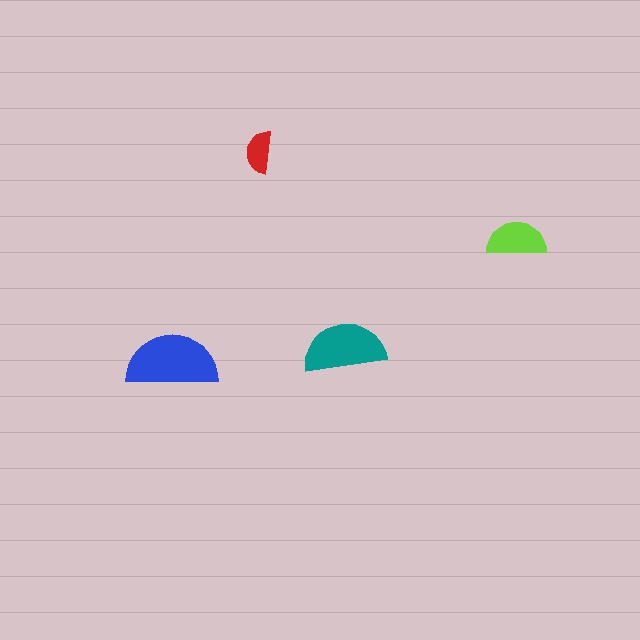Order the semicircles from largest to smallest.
the blue one, the teal one, the lime one, the red one.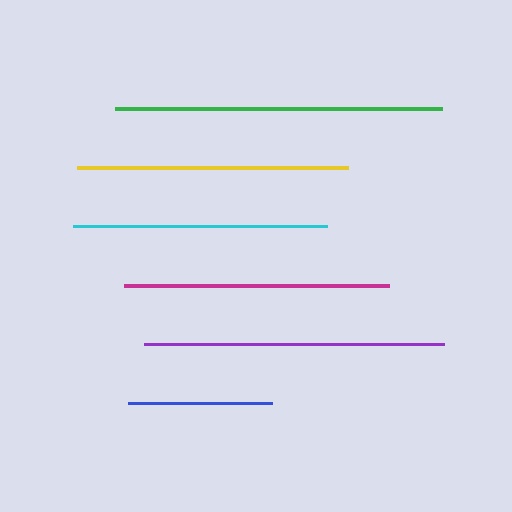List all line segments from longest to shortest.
From longest to shortest: green, purple, yellow, magenta, cyan, blue.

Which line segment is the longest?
The green line is the longest at approximately 328 pixels.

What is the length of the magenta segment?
The magenta segment is approximately 265 pixels long.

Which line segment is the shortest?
The blue line is the shortest at approximately 144 pixels.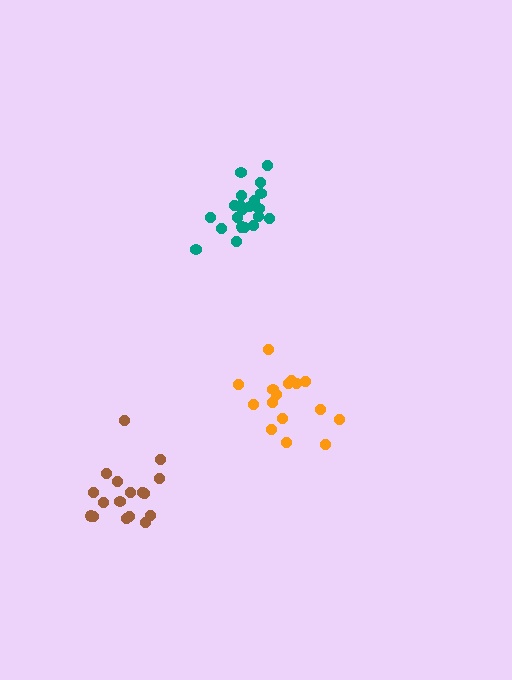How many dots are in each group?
Group 1: 17 dots, Group 2: 16 dots, Group 3: 21 dots (54 total).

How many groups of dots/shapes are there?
There are 3 groups.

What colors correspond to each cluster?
The clusters are colored: brown, orange, teal.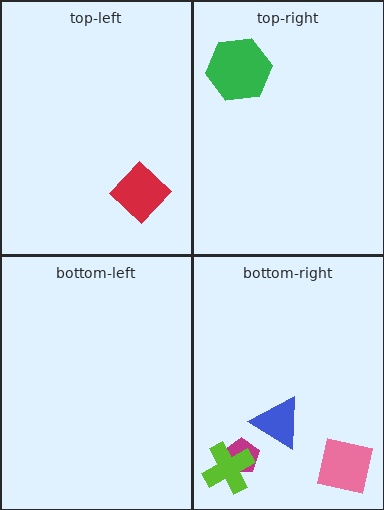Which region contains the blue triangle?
The bottom-right region.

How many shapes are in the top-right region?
1.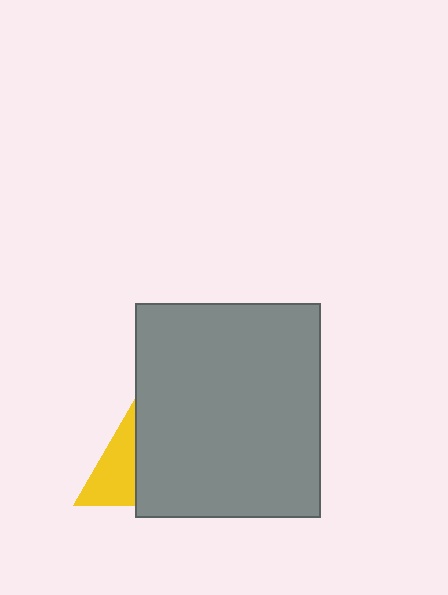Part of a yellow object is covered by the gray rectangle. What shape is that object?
It is a triangle.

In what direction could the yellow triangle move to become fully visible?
The yellow triangle could move left. That would shift it out from behind the gray rectangle entirely.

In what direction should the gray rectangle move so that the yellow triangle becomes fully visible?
The gray rectangle should move right. That is the shortest direction to clear the overlap and leave the yellow triangle fully visible.